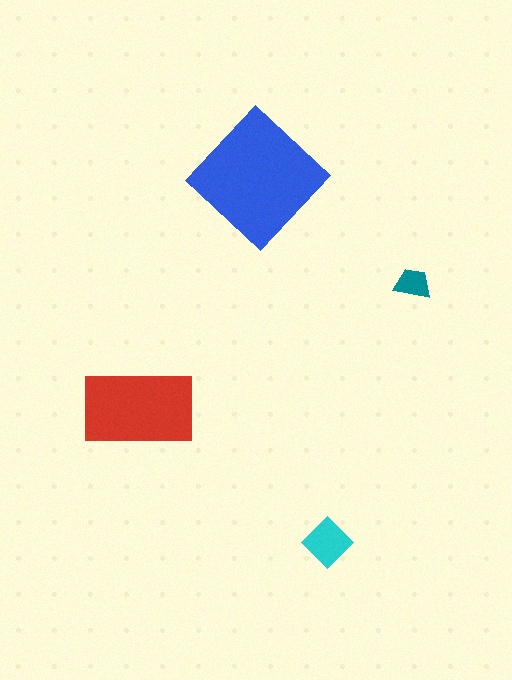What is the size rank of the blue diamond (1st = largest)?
1st.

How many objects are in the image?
There are 4 objects in the image.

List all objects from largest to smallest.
The blue diamond, the red rectangle, the cyan diamond, the teal trapezoid.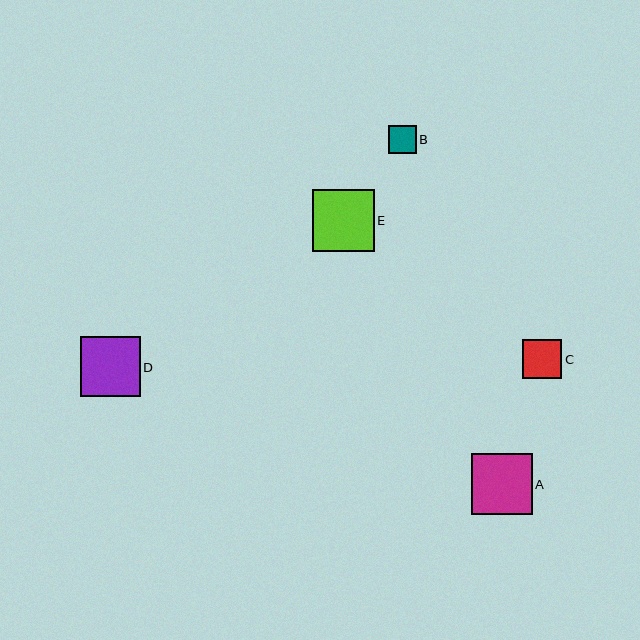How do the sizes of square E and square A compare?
Square E and square A are approximately the same size.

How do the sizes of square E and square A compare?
Square E and square A are approximately the same size.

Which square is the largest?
Square E is the largest with a size of approximately 62 pixels.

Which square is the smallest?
Square B is the smallest with a size of approximately 28 pixels.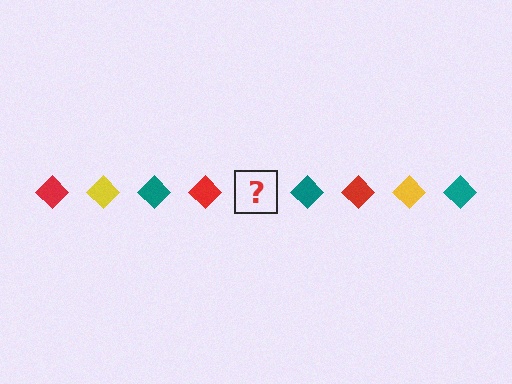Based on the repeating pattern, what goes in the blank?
The blank should be a yellow diamond.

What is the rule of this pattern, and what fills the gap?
The rule is that the pattern cycles through red, yellow, teal diamonds. The gap should be filled with a yellow diamond.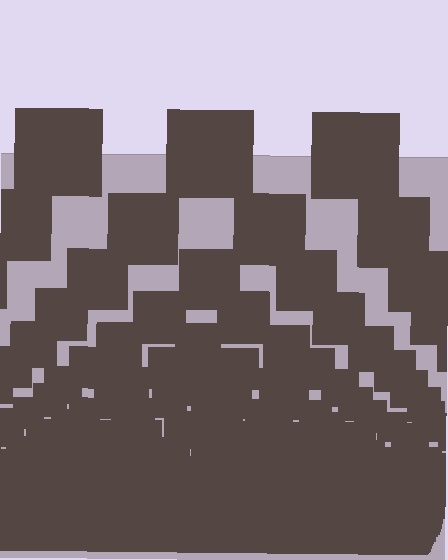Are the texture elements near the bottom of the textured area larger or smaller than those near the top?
Smaller. The gradient is inverted — elements near the bottom are smaller and denser.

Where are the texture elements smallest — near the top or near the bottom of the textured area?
Near the bottom.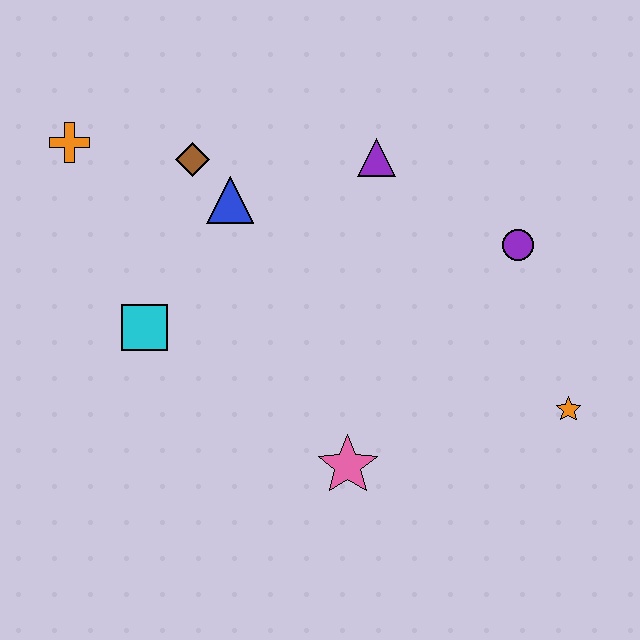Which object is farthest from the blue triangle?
The orange star is farthest from the blue triangle.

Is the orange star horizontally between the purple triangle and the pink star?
No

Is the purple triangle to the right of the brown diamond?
Yes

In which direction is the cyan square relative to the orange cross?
The cyan square is below the orange cross.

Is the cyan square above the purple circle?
No